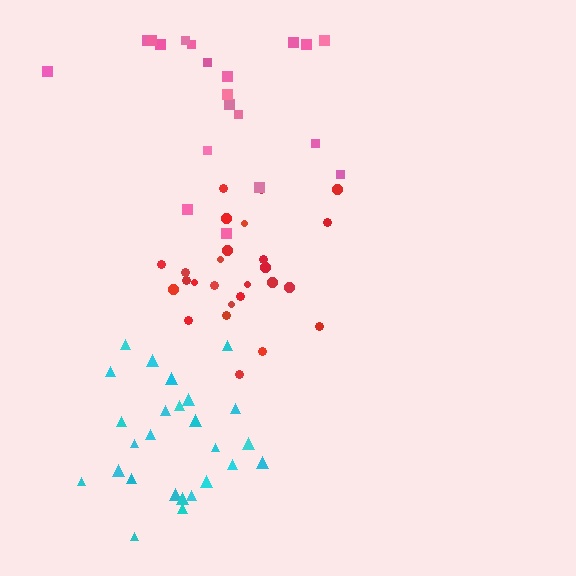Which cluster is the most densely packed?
Cyan.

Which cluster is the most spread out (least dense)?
Pink.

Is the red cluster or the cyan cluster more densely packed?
Cyan.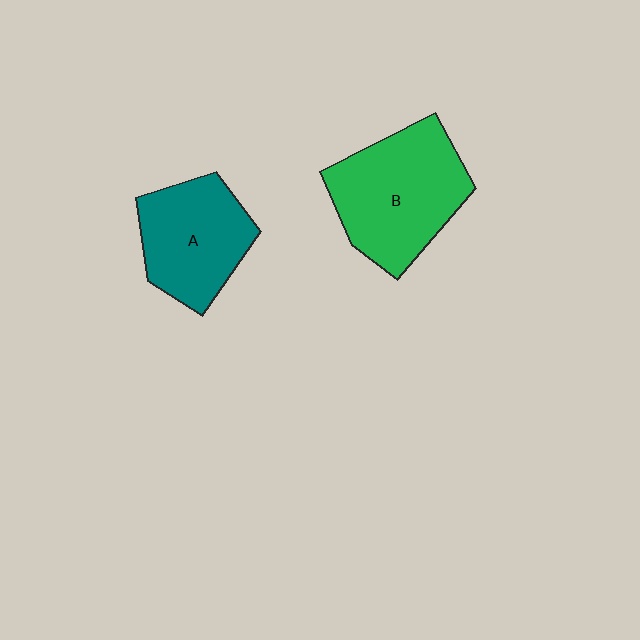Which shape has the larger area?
Shape B (green).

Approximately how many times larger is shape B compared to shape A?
Approximately 1.3 times.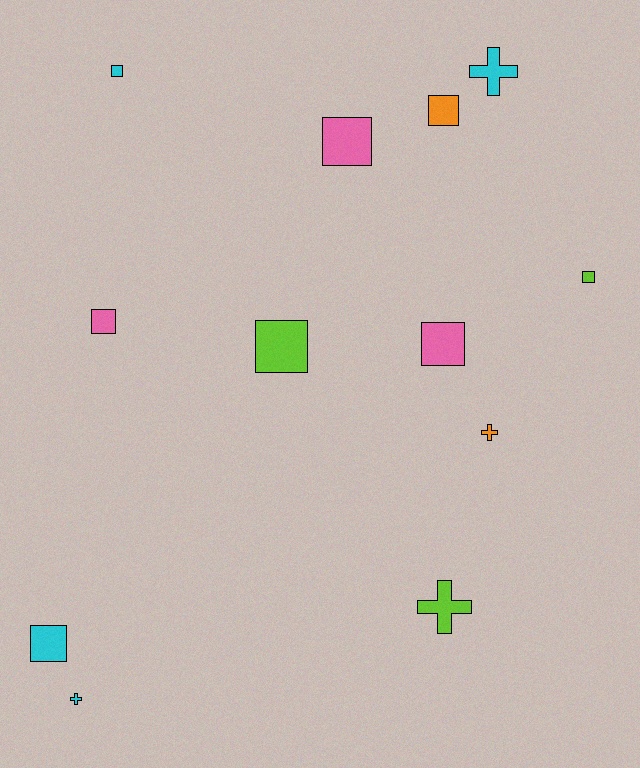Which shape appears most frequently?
Square, with 8 objects.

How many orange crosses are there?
There is 1 orange cross.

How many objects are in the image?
There are 12 objects.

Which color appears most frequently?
Cyan, with 4 objects.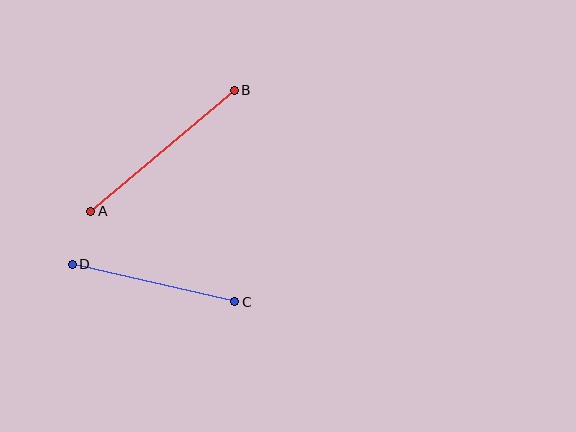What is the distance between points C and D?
The distance is approximately 167 pixels.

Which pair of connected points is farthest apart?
Points A and B are farthest apart.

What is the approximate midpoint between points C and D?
The midpoint is at approximately (153, 283) pixels.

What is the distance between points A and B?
The distance is approximately 188 pixels.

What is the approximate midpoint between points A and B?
The midpoint is at approximately (163, 151) pixels.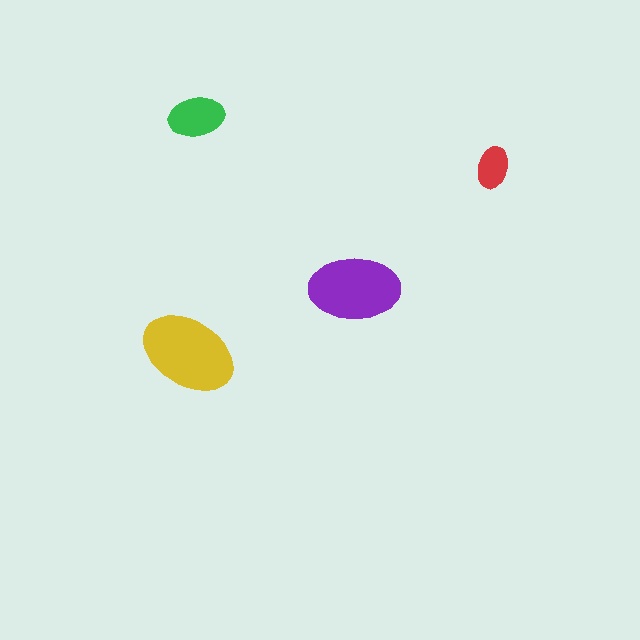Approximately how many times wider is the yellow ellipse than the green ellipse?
About 1.5 times wider.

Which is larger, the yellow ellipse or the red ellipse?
The yellow one.